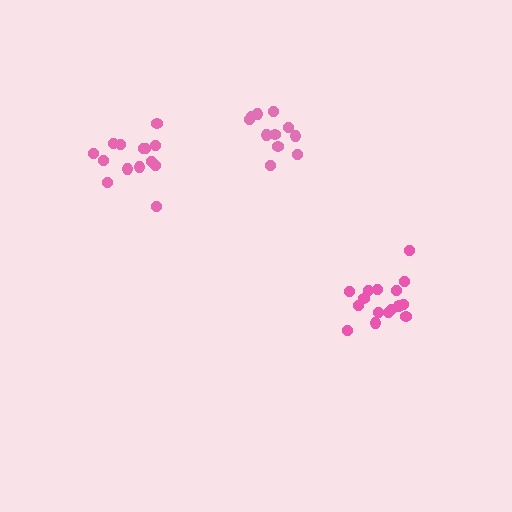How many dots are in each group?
Group 1: 14 dots, Group 2: 11 dots, Group 3: 16 dots (41 total).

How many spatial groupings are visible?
There are 3 spatial groupings.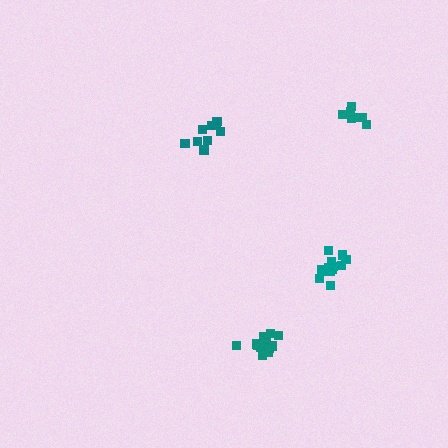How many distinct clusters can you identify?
There are 4 distinct clusters.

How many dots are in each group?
Group 1: 9 dots, Group 2: 13 dots, Group 3: 8 dots, Group 4: 14 dots (44 total).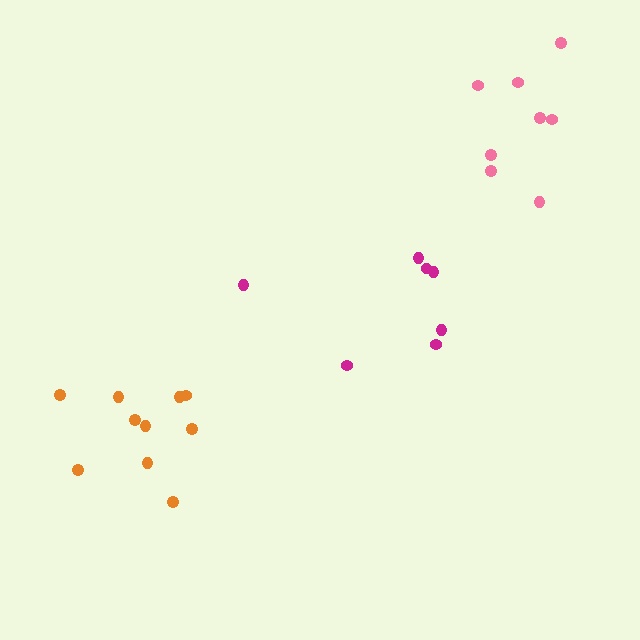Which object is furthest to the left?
The orange cluster is leftmost.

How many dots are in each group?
Group 1: 8 dots, Group 2: 10 dots, Group 3: 7 dots (25 total).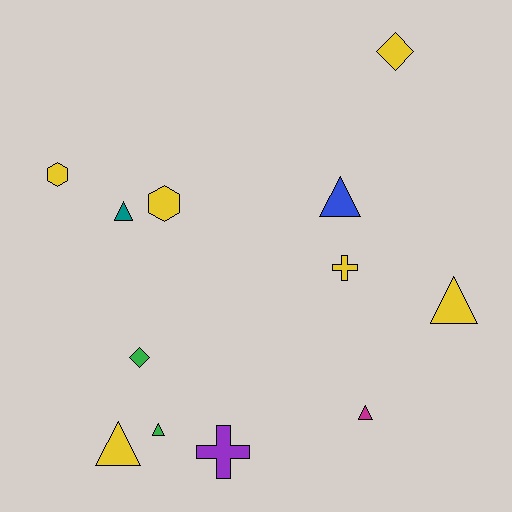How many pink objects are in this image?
There are no pink objects.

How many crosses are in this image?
There are 2 crosses.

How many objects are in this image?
There are 12 objects.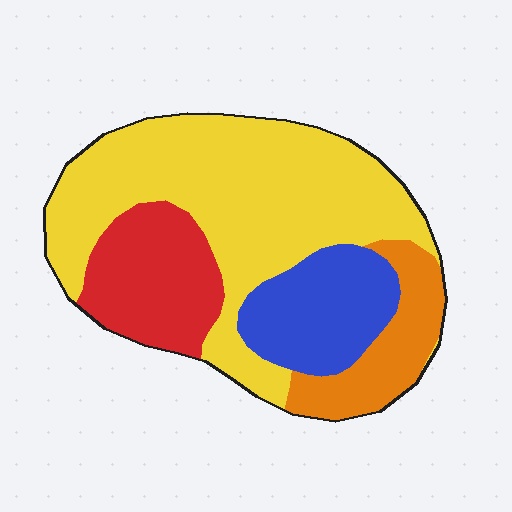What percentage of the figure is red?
Red takes up between a sixth and a third of the figure.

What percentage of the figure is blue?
Blue takes up about one sixth (1/6) of the figure.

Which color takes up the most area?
Yellow, at roughly 50%.